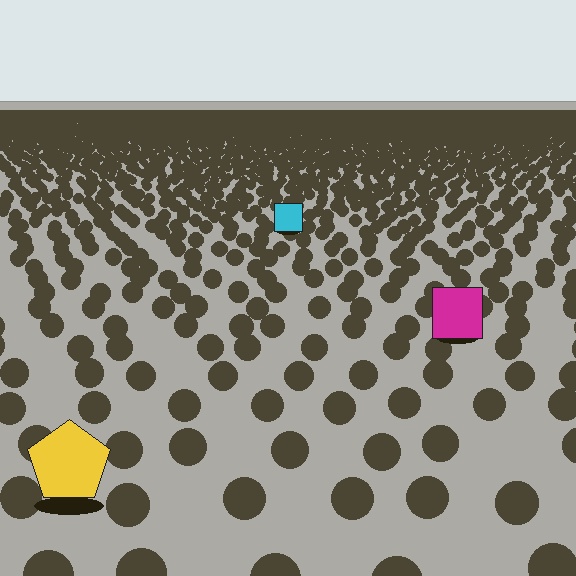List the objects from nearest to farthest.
From nearest to farthest: the yellow pentagon, the magenta square, the cyan square.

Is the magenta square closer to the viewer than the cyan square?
Yes. The magenta square is closer — you can tell from the texture gradient: the ground texture is coarser near it.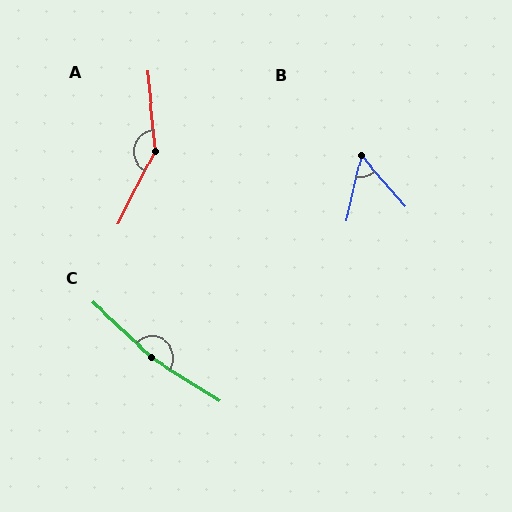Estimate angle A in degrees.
Approximately 147 degrees.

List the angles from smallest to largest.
B (54°), A (147°), C (170°).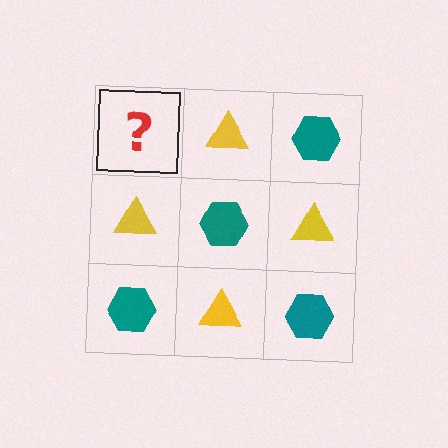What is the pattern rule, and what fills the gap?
The rule is that it alternates teal hexagon and yellow triangle in a checkerboard pattern. The gap should be filled with a teal hexagon.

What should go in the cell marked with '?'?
The missing cell should contain a teal hexagon.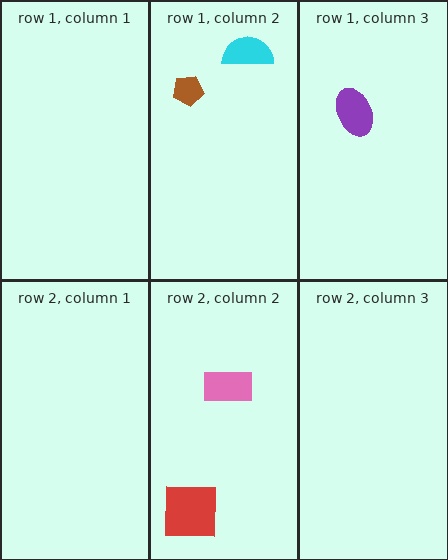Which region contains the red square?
The row 2, column 2 region.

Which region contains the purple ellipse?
The row 1, column 3 region.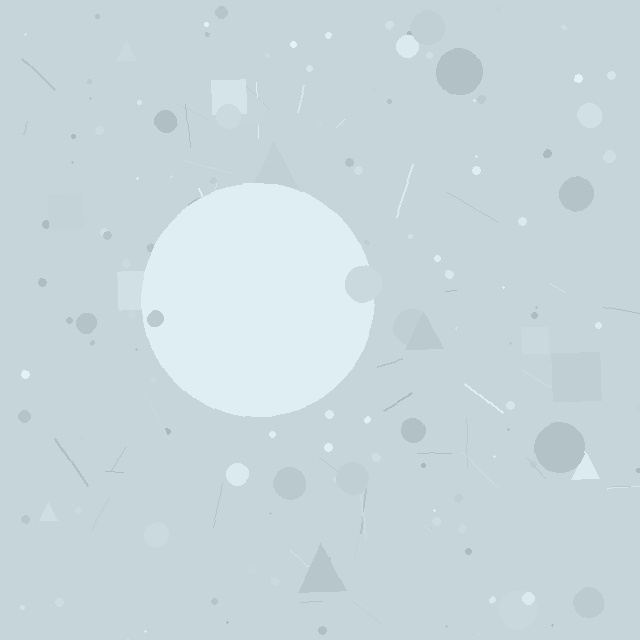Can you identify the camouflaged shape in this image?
The camouflaged shape is a circle.